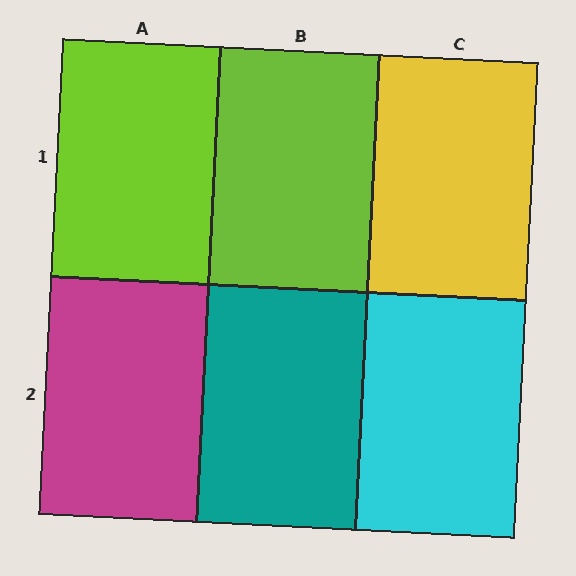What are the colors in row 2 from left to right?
Magenta, teal, cyan.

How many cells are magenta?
1 cell is magenta.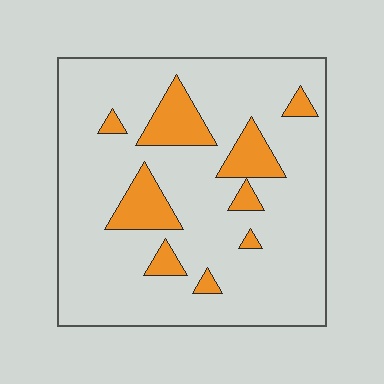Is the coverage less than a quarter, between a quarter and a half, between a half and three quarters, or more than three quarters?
Less than a quarter.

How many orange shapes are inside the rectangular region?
9.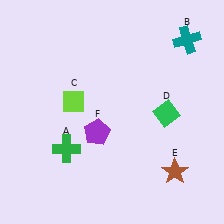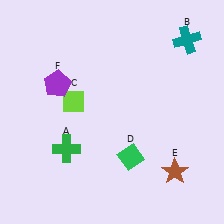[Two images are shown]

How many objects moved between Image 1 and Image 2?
2 objects moved between the two images.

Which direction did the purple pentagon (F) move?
The purple pentagon (F) moved up.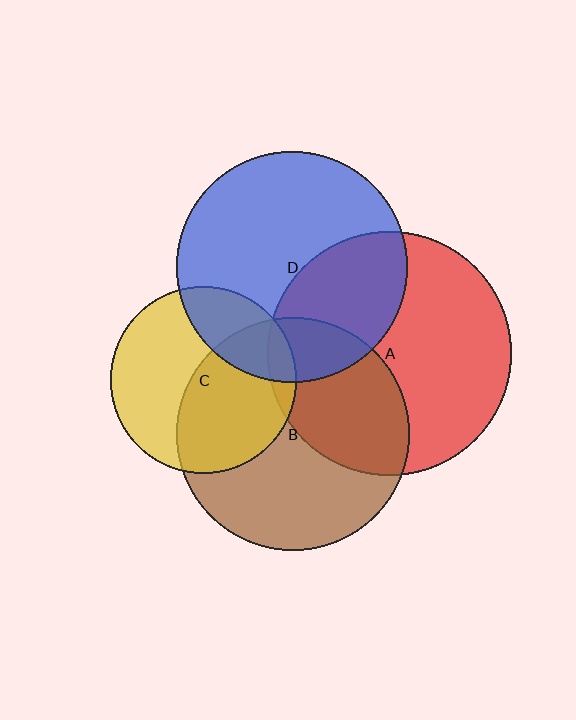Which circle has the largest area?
Circle A (red).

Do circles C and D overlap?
Yes.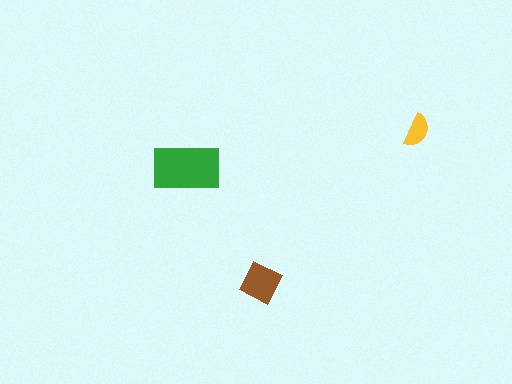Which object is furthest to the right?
The yellow semicircle is rightmost.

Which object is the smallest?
The yellow semicircle.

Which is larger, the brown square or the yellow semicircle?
The brown square.